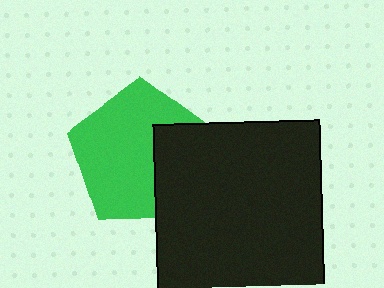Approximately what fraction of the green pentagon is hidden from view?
Roughly 32% of the green pentagon is hidden behind the black square.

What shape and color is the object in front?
The object in front is a black square.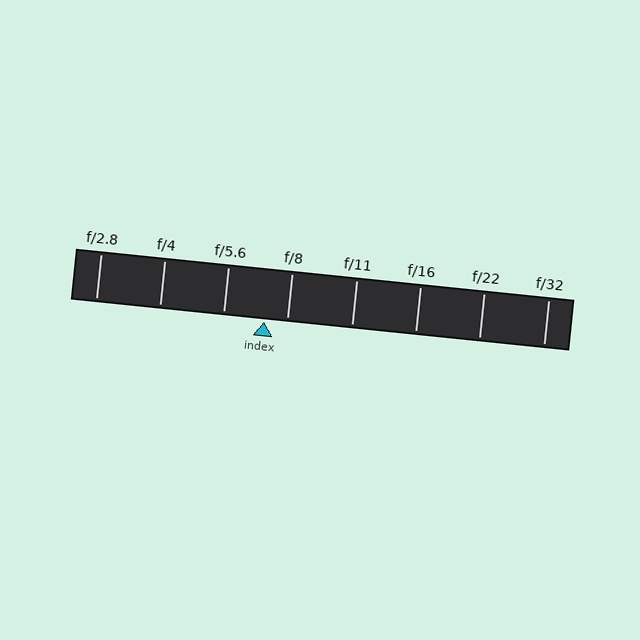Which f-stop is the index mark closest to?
The index mark is closest to f/8.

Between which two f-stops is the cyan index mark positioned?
The index mark is between f/5.6 and f/8.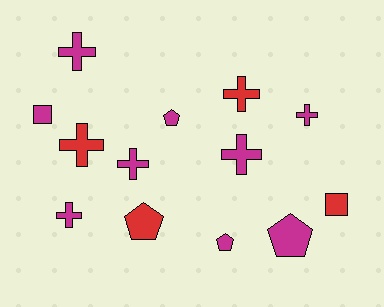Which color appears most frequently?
Magenta, with 9 objects.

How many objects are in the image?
There are 13 objects.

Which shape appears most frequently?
Cross, with 7 objects.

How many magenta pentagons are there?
There are 3 magenta pentagons.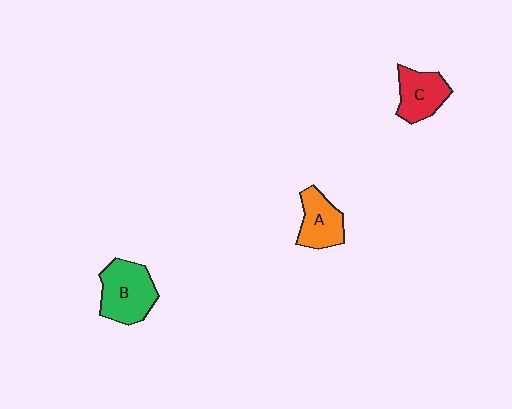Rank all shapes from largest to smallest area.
From largest to smallest: B (green), C (red), A (orange).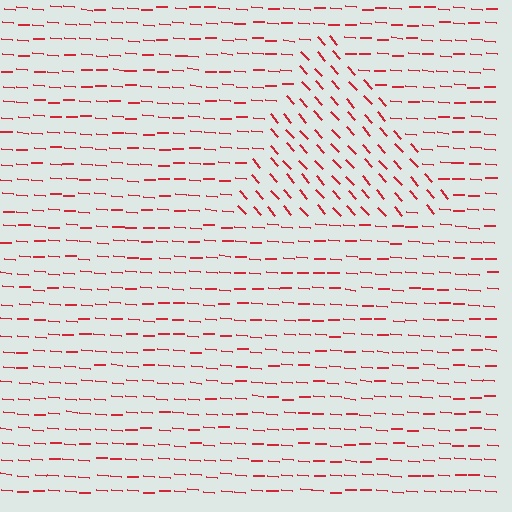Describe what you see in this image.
The image is filled with small red line segments. A triangle region in the image has lines oriented differently from the surrounding lines, creating a visible texture boundary.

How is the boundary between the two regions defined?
The boundary is defined purely by a change in line orientation (approximately 45 degrees difference). All lines are the same color and thickness.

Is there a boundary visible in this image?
Yes, there is a texture boundary formed by a change in line orientation.